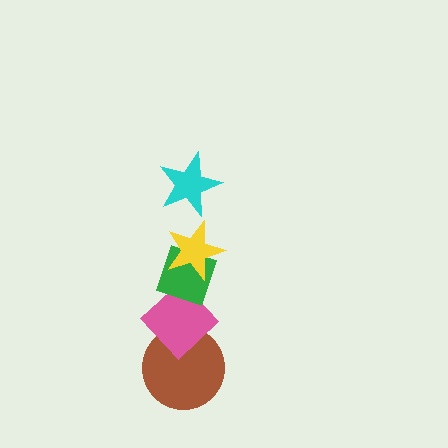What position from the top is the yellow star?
The yellow star is 2nd from the top.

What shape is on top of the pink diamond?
The green diamond is on top of the pink diamond.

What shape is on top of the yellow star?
The cyan star is on top of the yellow star.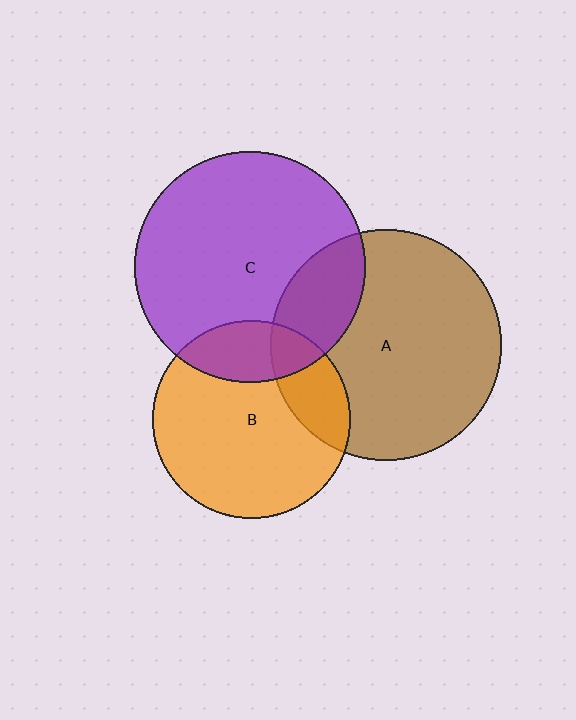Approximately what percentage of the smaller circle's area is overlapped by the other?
Approximately 20%.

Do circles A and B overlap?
Yes.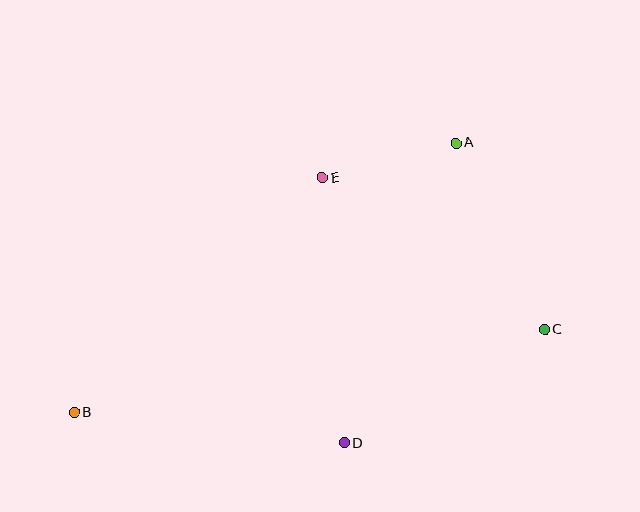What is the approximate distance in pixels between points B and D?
The distance between B and D is approximately 272 pixels.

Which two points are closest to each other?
Points A and E are closest to each other.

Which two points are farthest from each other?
Points B and C are farthest from each other.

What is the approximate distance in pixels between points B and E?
The distance between B and E is approximately 342 pixels.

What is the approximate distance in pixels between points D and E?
The distance between D and E is approximately 266 pixels.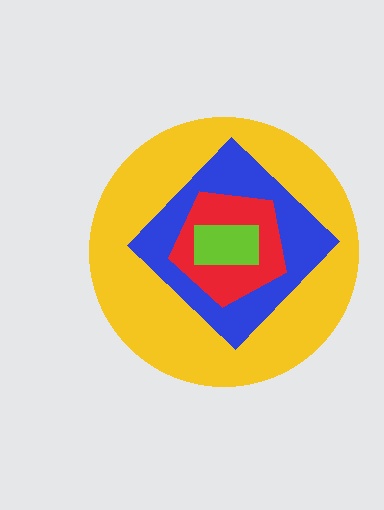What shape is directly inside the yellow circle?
The blue diamond.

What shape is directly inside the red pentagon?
The lime rectangle.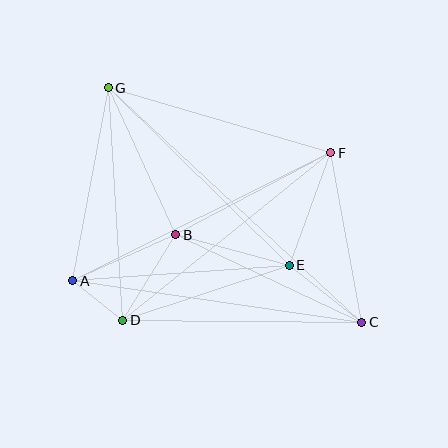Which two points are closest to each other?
Points A and D are closest to each other.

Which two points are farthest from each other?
Points C and G are farthest from each other.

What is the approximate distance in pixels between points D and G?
The distance between D and G is approximately 233 pixels.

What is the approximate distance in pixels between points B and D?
The distance between B and D is approximately 101 pixels.